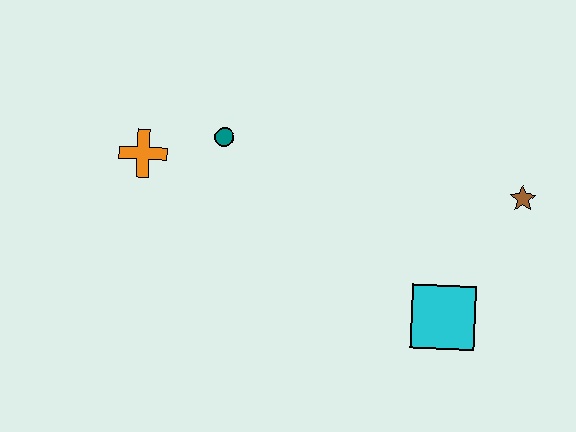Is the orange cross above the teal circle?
No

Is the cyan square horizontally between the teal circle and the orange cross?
No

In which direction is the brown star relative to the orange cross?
The brown star is to the right of the orange cross.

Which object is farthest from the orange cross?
The brown star is farthest from the orange cross.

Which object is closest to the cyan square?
The brown star is closest to the cyan square.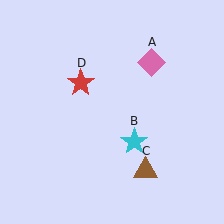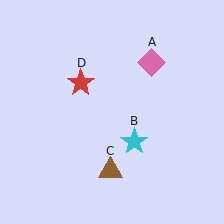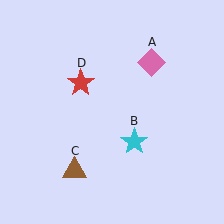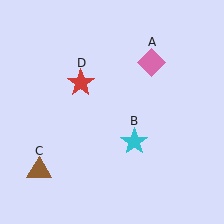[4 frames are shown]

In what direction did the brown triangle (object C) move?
The brown triangle (object C) moved left.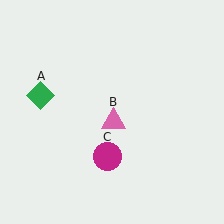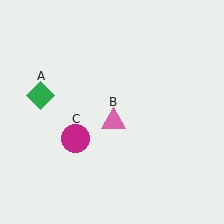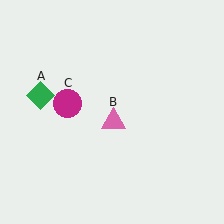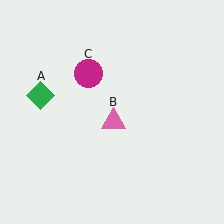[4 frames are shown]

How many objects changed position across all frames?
1 object changed position: magenta circle (object C).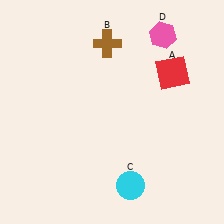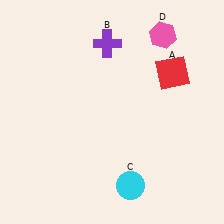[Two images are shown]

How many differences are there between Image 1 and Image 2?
There is 1 difference between the two images.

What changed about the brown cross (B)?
In Image 1, B is brown. In Image 2, it changed to purple.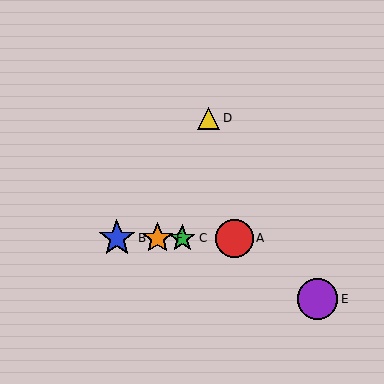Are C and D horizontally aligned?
No, C is at y≈238 and D is at y≈118.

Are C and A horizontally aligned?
Yes, both are at y≈238.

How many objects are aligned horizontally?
4 objects (A, B, C, F) are aligned horizontally.